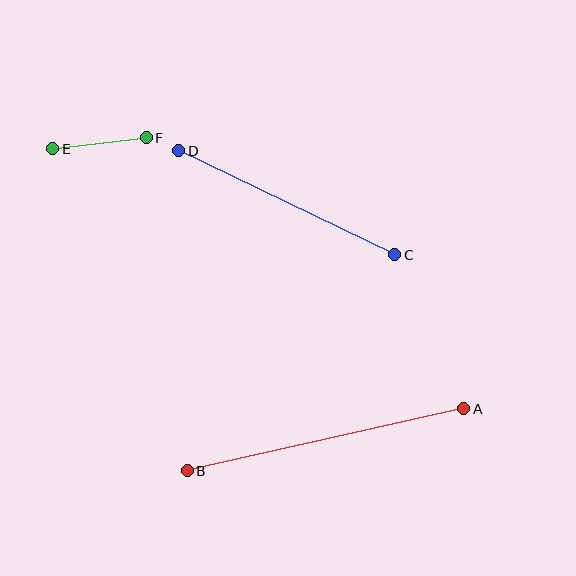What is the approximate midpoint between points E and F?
The midpoint is at approximately (99, 143) pixels.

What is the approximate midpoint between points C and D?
The midpoint is at approximately (287, 203) pixels.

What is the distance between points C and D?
The distance is approximately 240 pixels.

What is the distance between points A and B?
The distance is approximately 283 pixels.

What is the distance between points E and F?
The distance is approximately 94 pixels.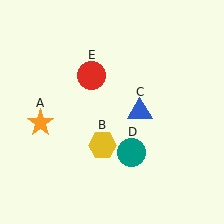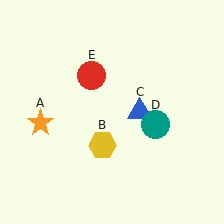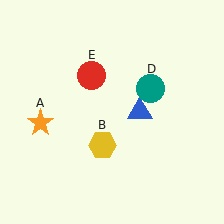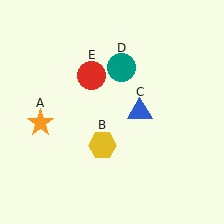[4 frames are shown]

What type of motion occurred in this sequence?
The teal circle (object D) rotated counterclockwise around the center of the scene.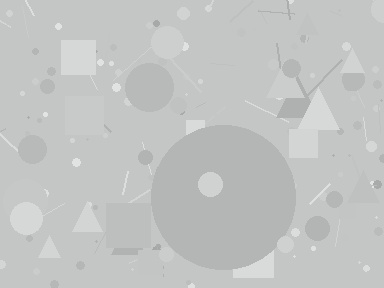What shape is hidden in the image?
A circle is hidden in the image.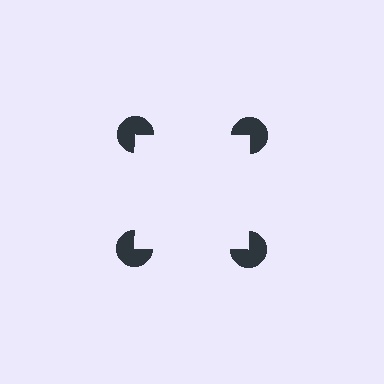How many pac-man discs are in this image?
There are 4 — one at each vertex of the illusory square.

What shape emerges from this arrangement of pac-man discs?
An illusory square — its edges are inferred from the aligned wedge cuts in the pac-man discs, not physically drawn.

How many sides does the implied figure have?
4 sides.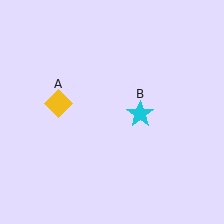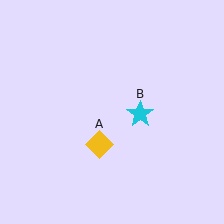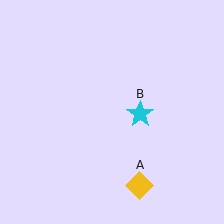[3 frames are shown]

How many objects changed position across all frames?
1 object changed position: yellow diamond (object A).